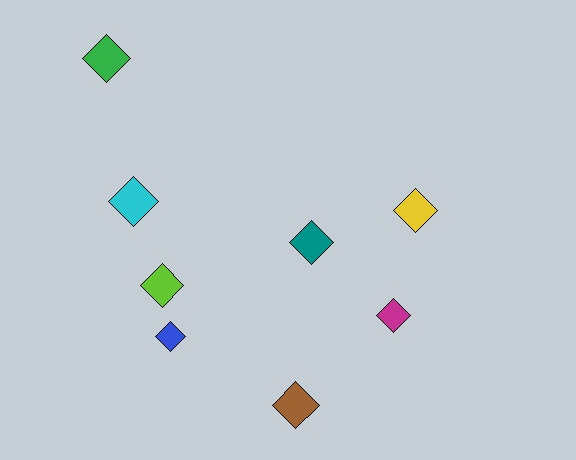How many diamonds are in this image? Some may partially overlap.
There are 8 diamonds.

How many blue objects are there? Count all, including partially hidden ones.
There is 1 blue object.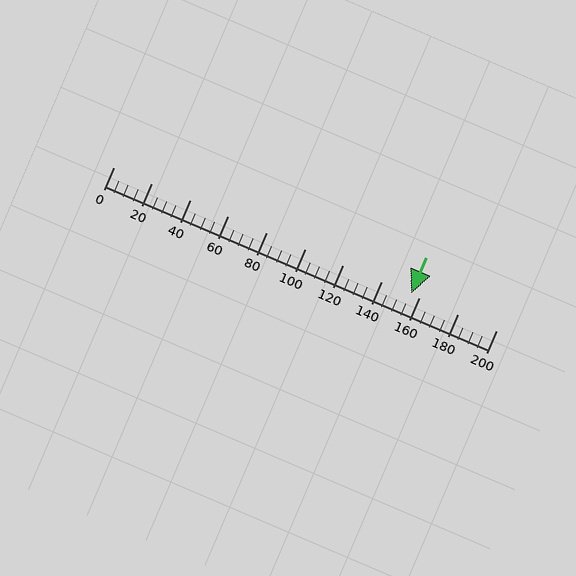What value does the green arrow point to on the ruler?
The green arrow points to approximately 156.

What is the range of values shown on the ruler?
The ruler shows values from 0 to 200.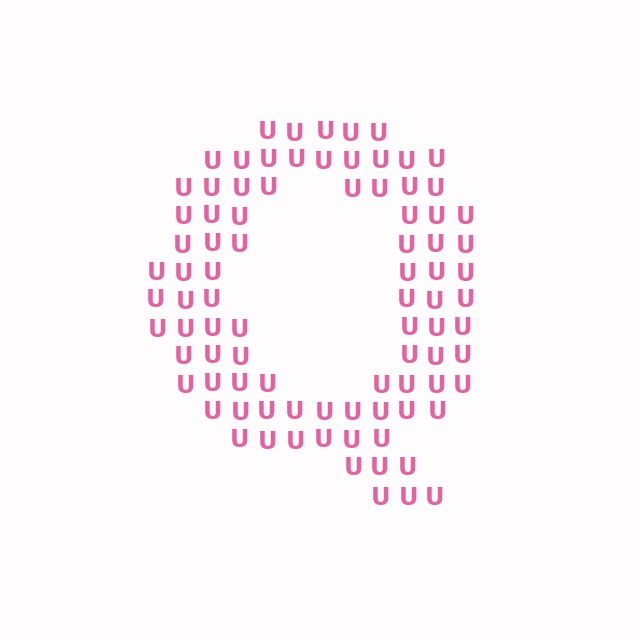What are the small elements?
The small elements are letter U's.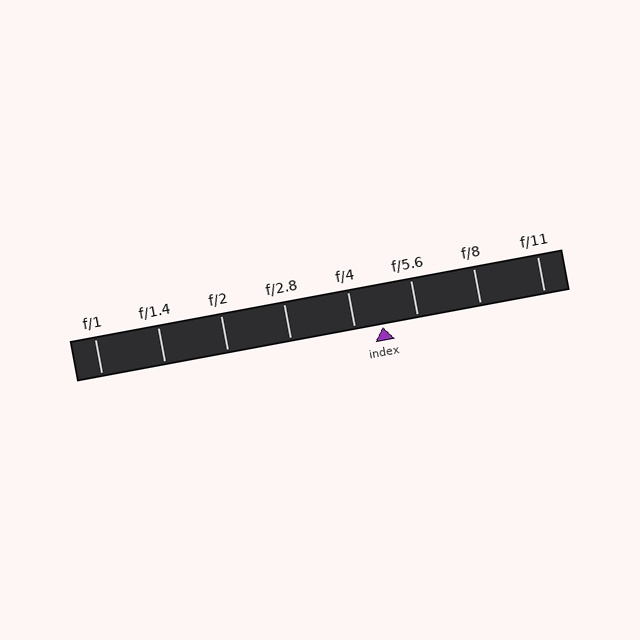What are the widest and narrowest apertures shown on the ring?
The widest aperture shown is f/1 and the narrowest is f/11.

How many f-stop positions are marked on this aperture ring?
There are 8 f-stop positions marked.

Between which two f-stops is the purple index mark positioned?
The index mark is between f/4 and f/5.6.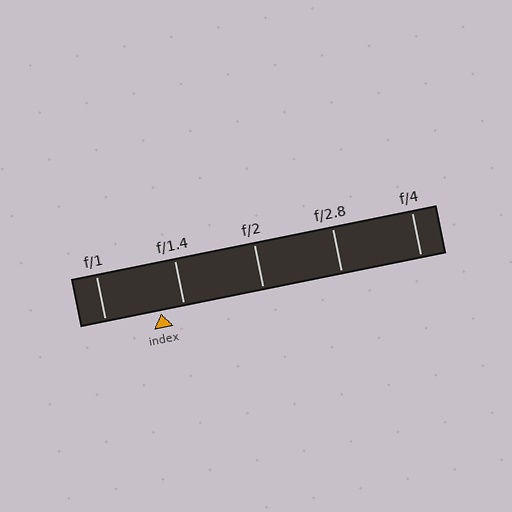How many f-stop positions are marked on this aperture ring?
There are 5 f-stop positions marked.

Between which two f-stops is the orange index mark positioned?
The index mark is between f/1 and f/1.4.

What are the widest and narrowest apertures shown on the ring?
The widest aperture shown is f/1 and the narrowest is f/4.